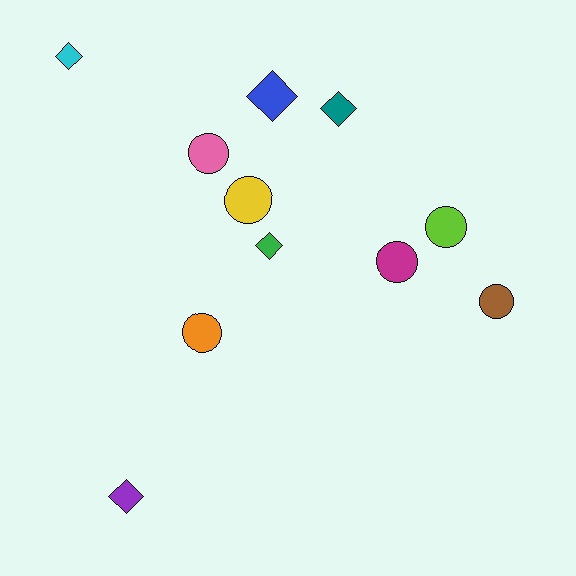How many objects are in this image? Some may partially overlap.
There are 11 objects.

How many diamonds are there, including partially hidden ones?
There are 5 diamonds.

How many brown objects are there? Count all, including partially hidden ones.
There is 1 brown object.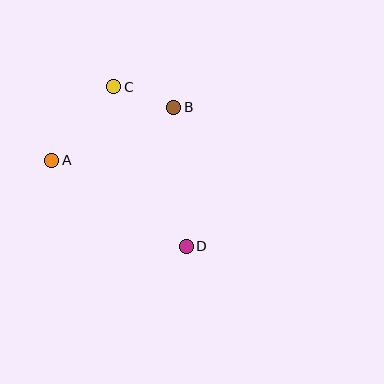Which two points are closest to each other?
Points B and C are closest to each other.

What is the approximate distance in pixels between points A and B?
The distance between A and B is approximately 133 pixels.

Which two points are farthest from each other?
Points C and D are farthest from each other.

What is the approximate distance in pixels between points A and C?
The distance between A and C is approximately 96 pixels.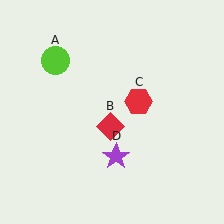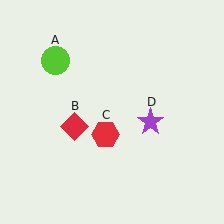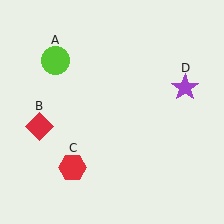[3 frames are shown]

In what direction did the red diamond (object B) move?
The red diamond (object B) moved left.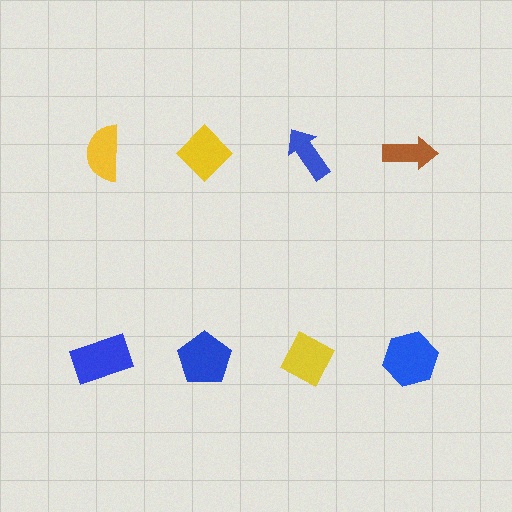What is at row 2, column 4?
A blue hexagon.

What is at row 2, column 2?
A blue pentagon.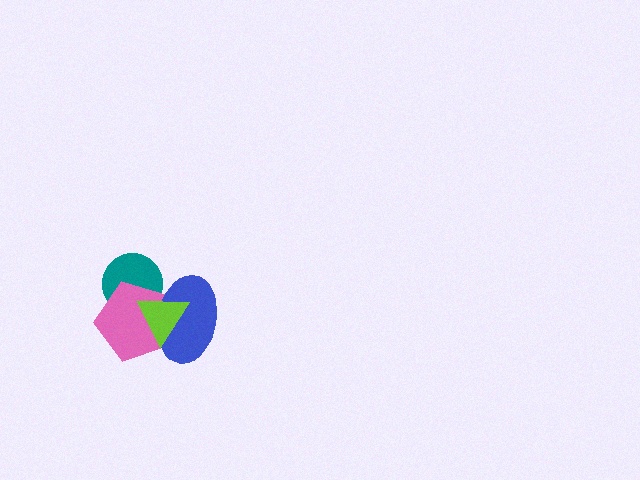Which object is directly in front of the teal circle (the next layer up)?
The pink pentagon is directly in front of the teal circle.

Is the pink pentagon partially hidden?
Yes, it is partially covered by another shape.